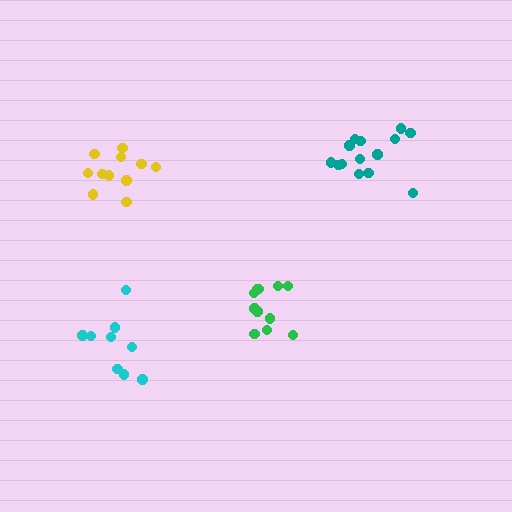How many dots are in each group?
Group 1: 11 dots, Group 2: 11 dots, Group 3: 14 dots, Group 4: 9 dots (45 total).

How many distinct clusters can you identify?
There are 4 distinct clusters.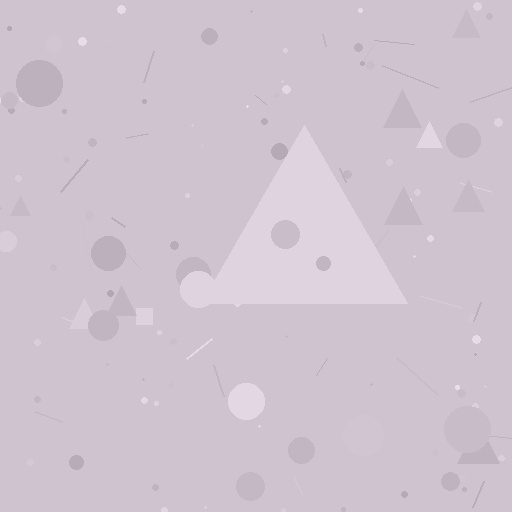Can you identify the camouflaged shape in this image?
The camouflaged shape is a triangle.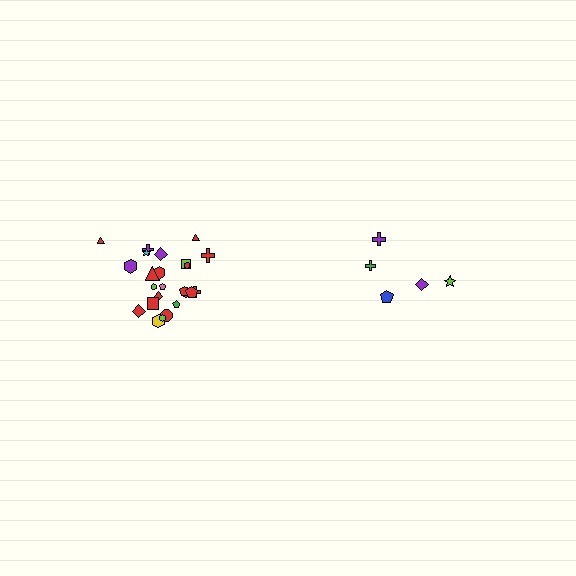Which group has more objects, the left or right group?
The left group.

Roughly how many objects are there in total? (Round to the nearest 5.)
Roughly 30 objects in total.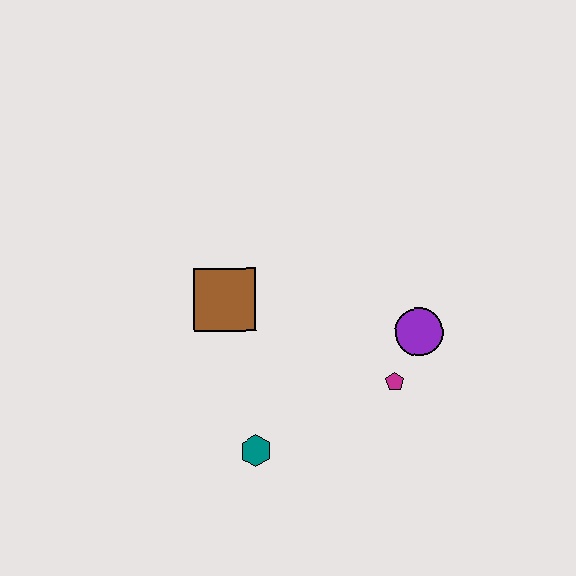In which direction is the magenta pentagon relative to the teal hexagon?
The magenta pentagon is to the right of the teal hexagon.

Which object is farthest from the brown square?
The purple circle is farthest from the brown square.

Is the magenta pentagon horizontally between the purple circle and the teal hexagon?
Yes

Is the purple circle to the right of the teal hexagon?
Yes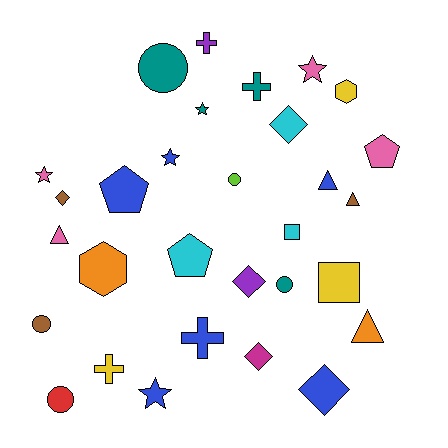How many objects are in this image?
There are 30 objects.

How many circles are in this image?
There are 5 circles.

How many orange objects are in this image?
There are 2 orange objects.